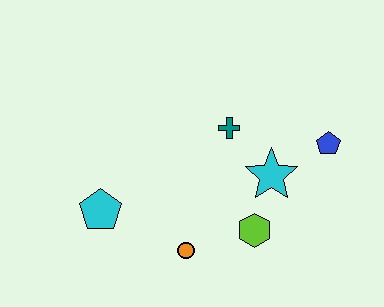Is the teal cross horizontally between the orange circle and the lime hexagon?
Yes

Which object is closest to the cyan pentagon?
The orange circle is closest to the cyan pentagon.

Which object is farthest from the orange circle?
The blue pentagon is farthest from the orange circle.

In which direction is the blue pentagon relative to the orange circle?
The blue pentagon is to the right of the orange circle.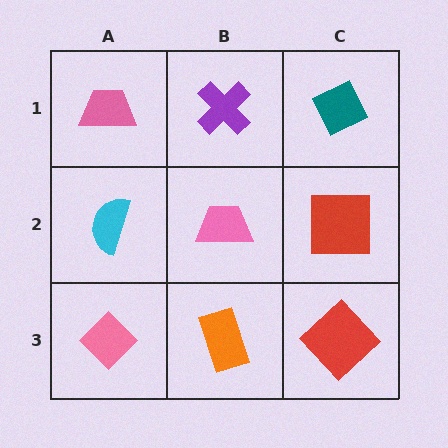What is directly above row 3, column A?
A cyan semicircle.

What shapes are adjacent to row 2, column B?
A purple cross (row 1, column B), an orange rectangle (row 3, column B), a cyan semicircle (row 2, column A), a red square (row 2, column C).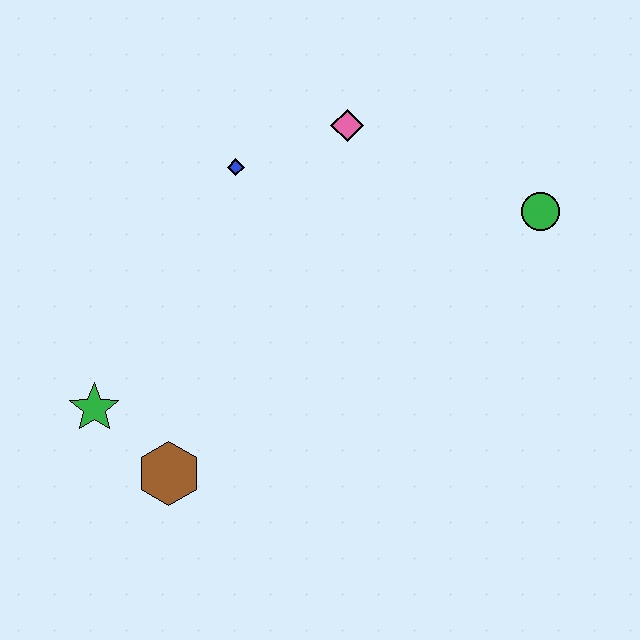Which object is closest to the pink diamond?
The blue diamond is closest to the pink diamond.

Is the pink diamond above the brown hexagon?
Yes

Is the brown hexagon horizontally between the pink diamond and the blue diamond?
No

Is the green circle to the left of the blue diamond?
No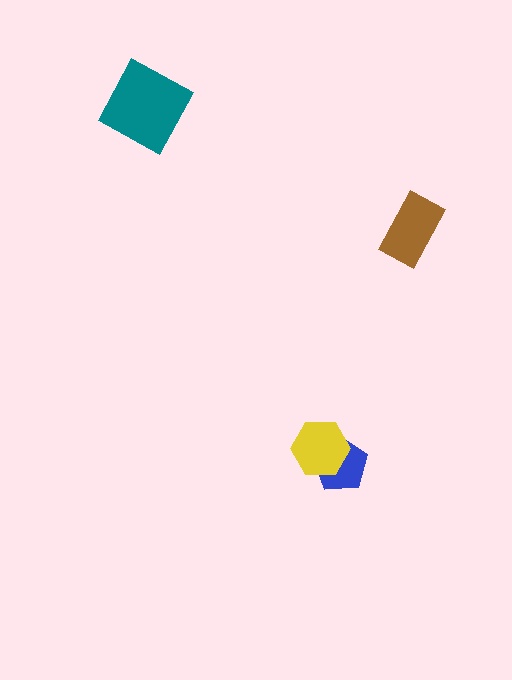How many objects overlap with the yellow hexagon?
1 object overlaps with the yellow hexagon.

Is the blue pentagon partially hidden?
Yes, it is partially covered by another shape.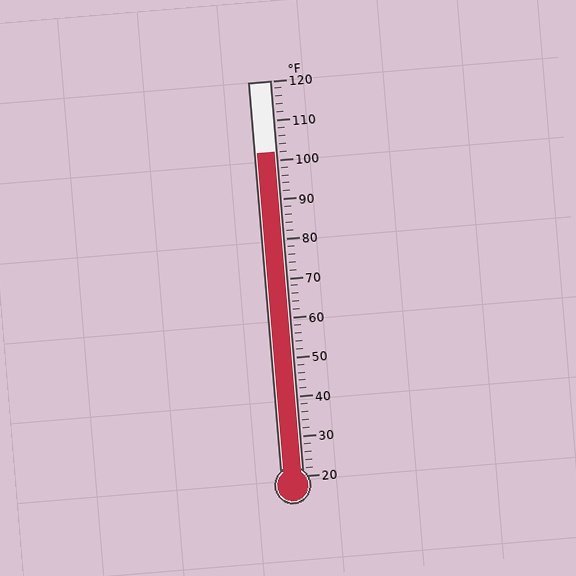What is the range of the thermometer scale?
The thermometer scale ranges from 20°F to 120°F.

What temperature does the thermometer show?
The thermometer shows approximately 102°F.